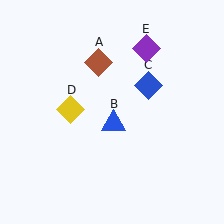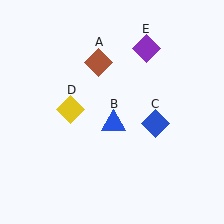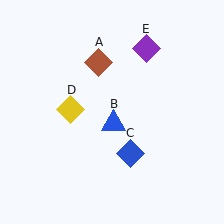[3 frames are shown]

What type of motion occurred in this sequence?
The blue diamond (object C) rotated clockwise around the center of the scene.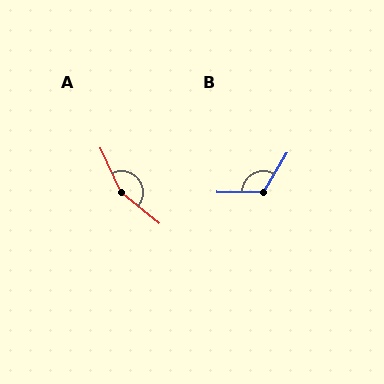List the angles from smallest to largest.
B (120°), A (154°).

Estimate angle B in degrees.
Approximately 120 degrees.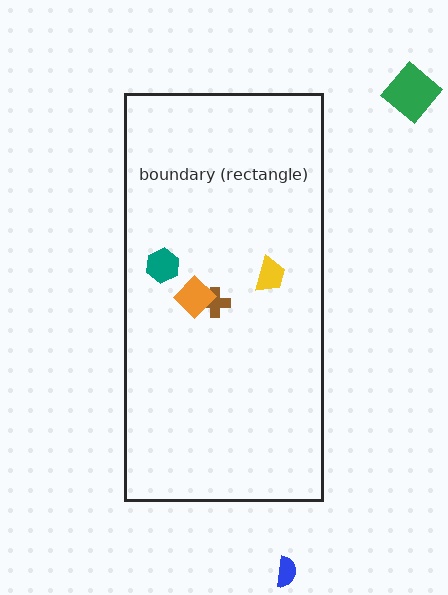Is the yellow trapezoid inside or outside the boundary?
Inside.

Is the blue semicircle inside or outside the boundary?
Outside.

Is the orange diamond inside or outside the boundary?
Inside.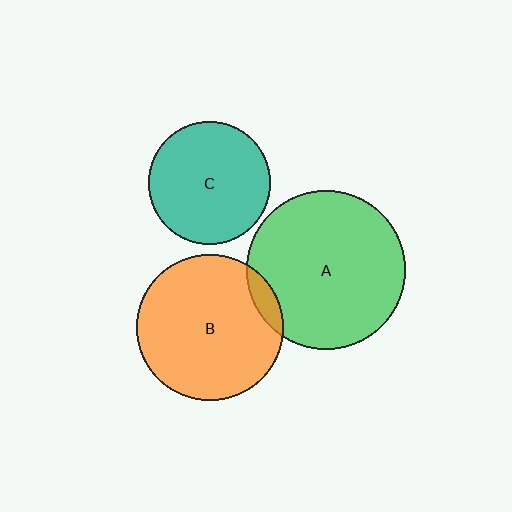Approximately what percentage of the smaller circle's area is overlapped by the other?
Approximately 5%.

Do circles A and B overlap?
Yes.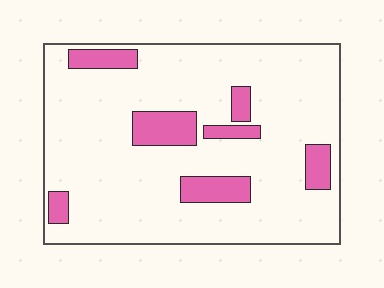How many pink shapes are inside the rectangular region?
7.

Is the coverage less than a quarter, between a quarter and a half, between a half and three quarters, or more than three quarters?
Less than a quarter.